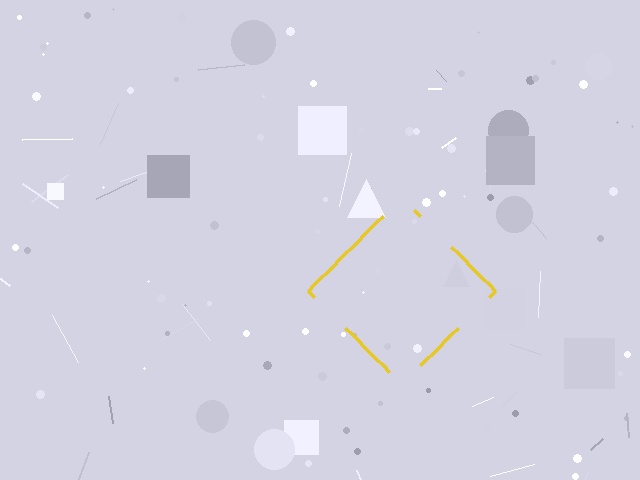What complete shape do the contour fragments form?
The contour fragments form a diamond.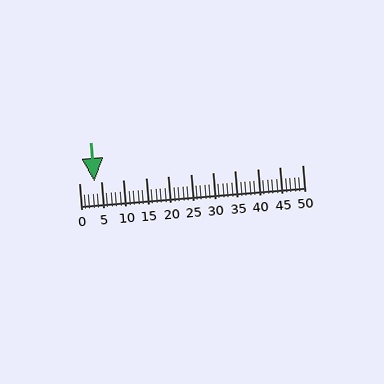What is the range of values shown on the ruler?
The ruler shows values from 0 to 50.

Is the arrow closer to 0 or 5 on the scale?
The arrow is closer to 5.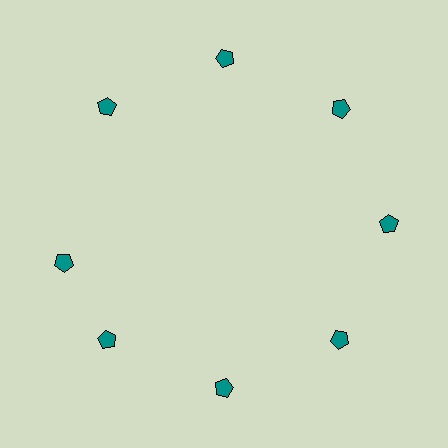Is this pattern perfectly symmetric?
No. The 8 teal pentagons are arranged in a ring, but one element near the 9 o'clock position is rotated out of alignment along the ring, breaking the 8-fold rotational symmetry.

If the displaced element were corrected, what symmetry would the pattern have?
It would have 8-fold rotational symmetry — the pattern would map onto itself every 45 degrees.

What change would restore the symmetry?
The symmetry would be restored by rotating it back into even spacing with its neighbors so that all 8 pentagons sit at equal angles and equal distance from the center.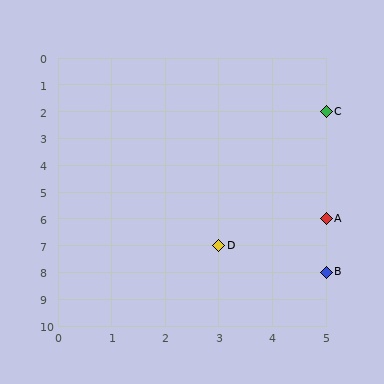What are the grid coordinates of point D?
Point D is at grid coordinates (3, 7).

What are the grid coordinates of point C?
Point C is at grid coordinates (5, 2).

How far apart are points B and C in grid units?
Points B and C are 6 rows apart.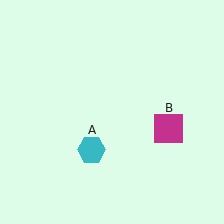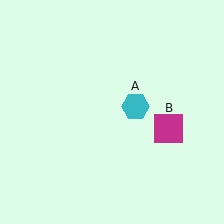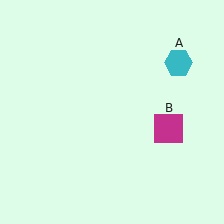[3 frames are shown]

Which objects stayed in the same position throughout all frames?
Magenta square (object B) remained stationary.